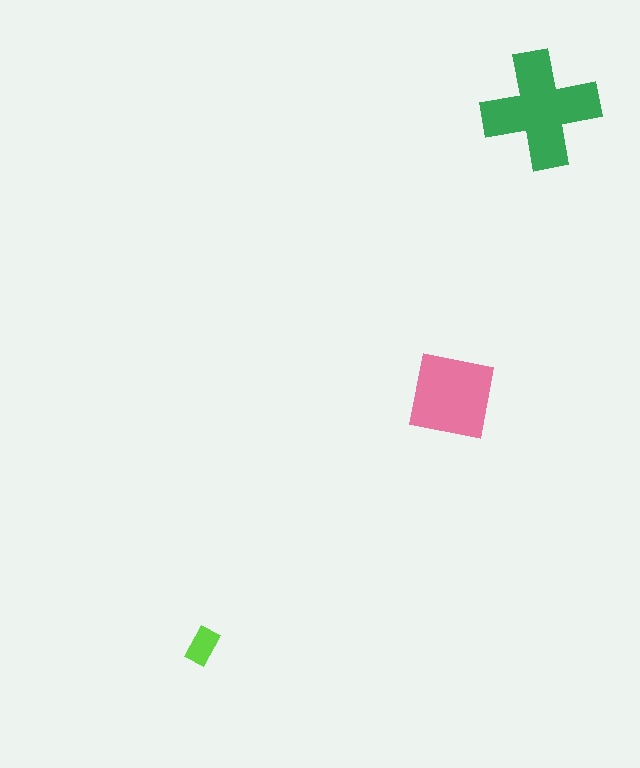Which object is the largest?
The green cross.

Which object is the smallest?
The lime rectangle.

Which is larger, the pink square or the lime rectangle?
The pink square.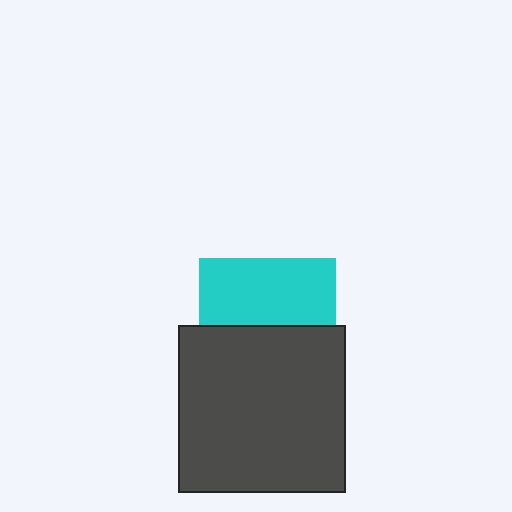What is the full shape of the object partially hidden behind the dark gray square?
The partially hidden object is a cyan square.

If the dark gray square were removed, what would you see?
You would see the complete cyan square.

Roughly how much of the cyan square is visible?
About half of it is visible (roughly 49%).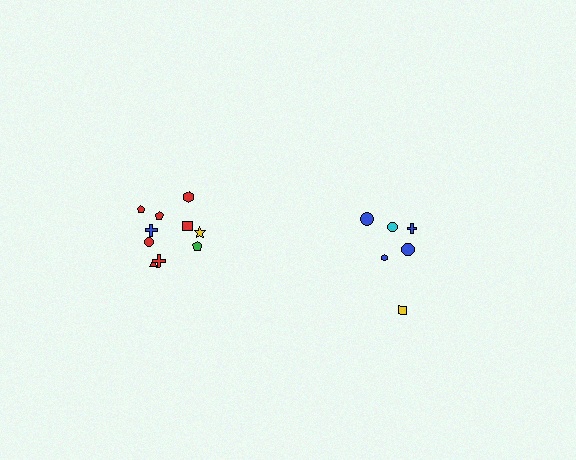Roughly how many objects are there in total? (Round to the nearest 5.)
Roughly 15 objects in total.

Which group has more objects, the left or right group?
The left group.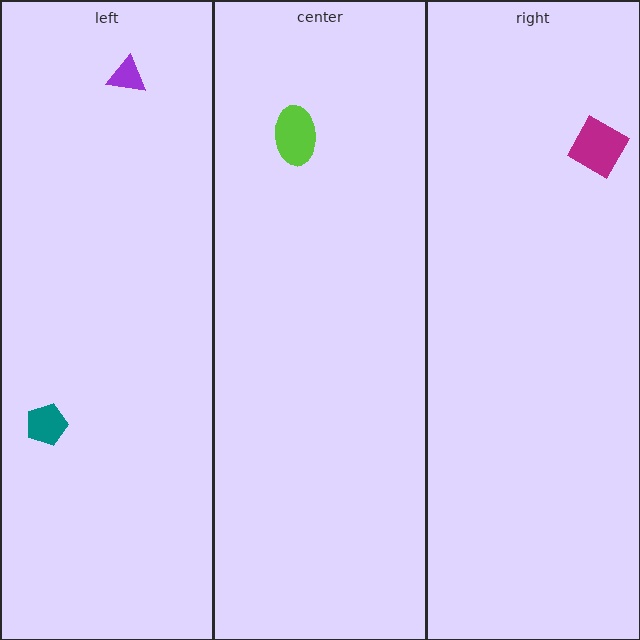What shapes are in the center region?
The lime ellipse.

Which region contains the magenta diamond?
The right region.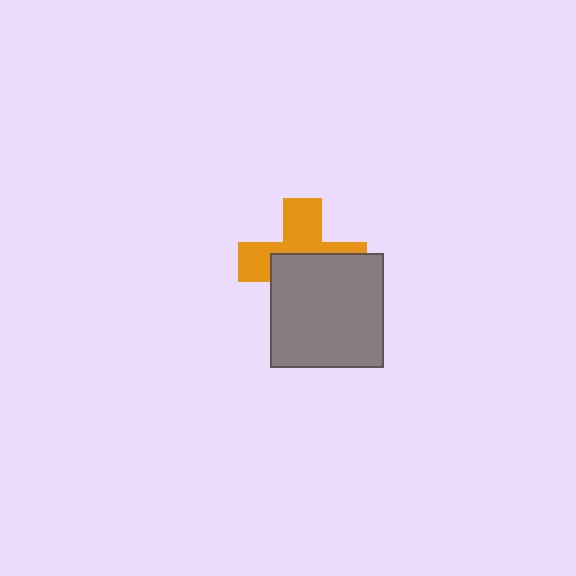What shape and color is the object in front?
The object in front is a gray square.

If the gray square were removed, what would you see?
You would see the complete orange cross.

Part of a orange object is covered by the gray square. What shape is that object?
It is a cross.